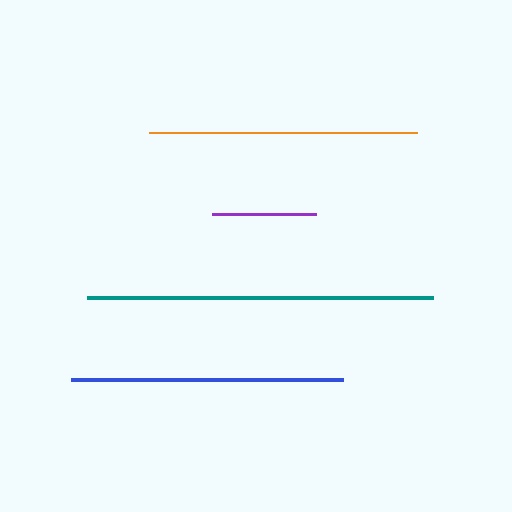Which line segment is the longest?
The teal line is the longest at approximately 346 pixels.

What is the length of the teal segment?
The teal segment is approximately 346 pixels long.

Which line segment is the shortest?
The purple line is the shortest at approximately 104 pixels.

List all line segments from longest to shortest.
From longest to shortest: teal, blue, orange, purple.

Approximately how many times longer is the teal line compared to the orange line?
The teal line is approximately 1.3 times the length of the orange line.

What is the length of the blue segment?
The blue segment is approximately 272 pixels long.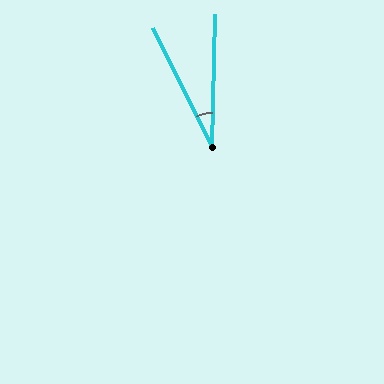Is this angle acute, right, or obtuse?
It is acute.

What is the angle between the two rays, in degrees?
Approximately 28 degrees.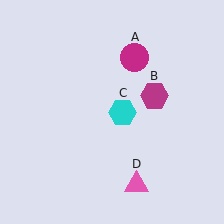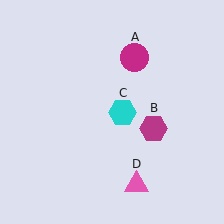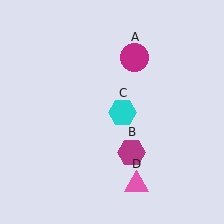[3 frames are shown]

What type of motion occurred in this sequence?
The magenta hexagon (object B) rotated clockwise around the center of the scene.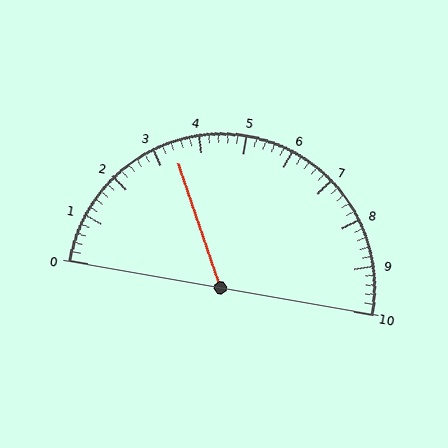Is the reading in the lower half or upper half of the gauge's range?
The reading is in the lower half of the range (0 to 10).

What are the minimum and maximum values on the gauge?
The gauge ranges from 0 to 10.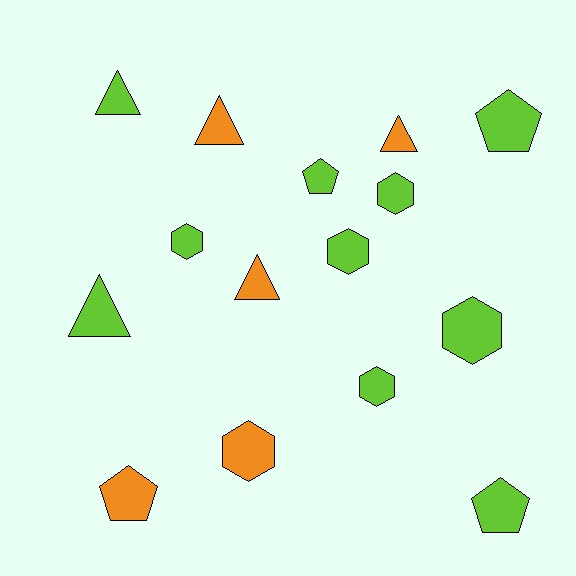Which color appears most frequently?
Lime, with 10 objects.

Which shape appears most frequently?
Hexagon, with 6 objects.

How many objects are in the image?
There are 15 objects.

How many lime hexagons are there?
There are 5 lime hexagons.